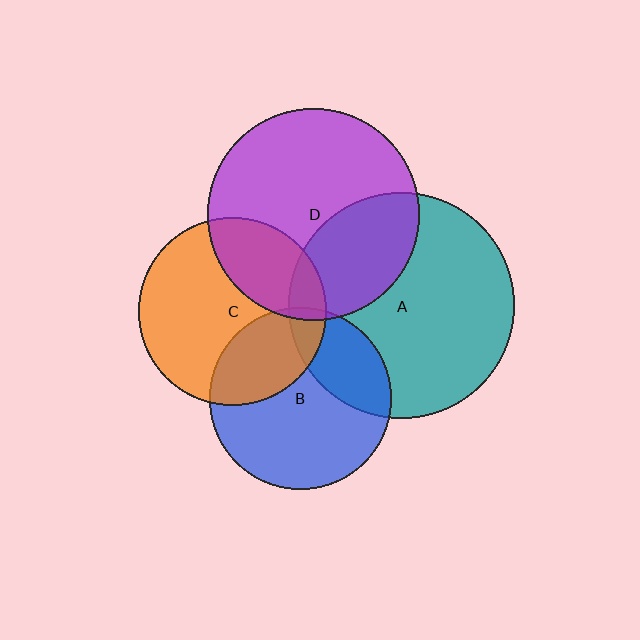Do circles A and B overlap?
Yes.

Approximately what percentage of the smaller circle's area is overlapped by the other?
Approximately 25%.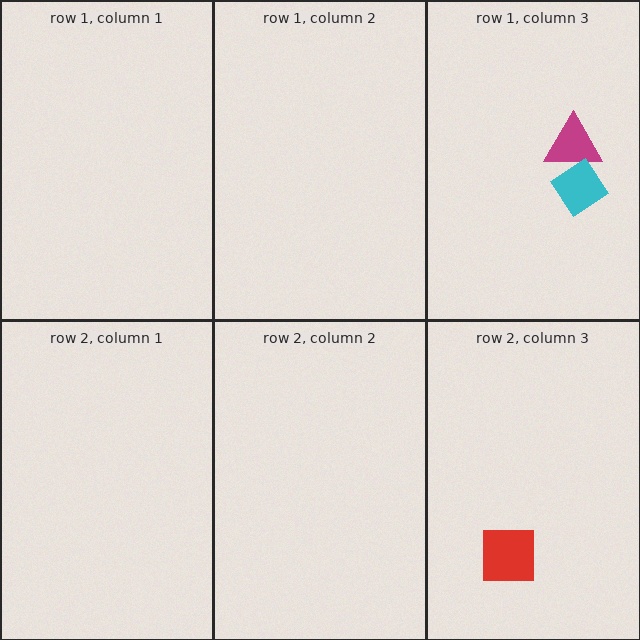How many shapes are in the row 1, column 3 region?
2.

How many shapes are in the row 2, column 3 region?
1.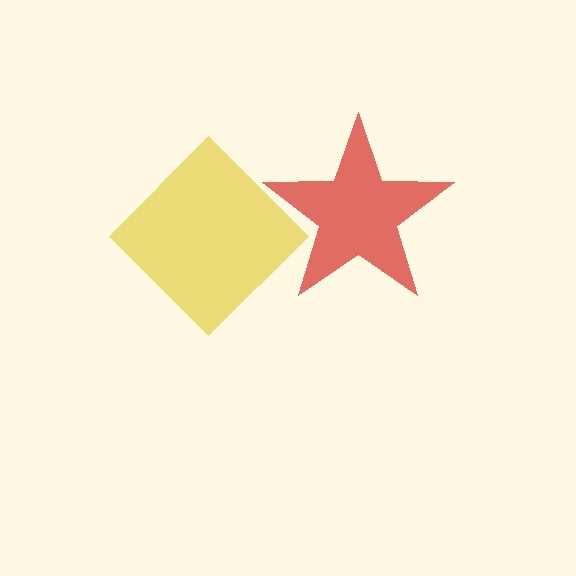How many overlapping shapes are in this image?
There are 2 overlapping shapes in the image.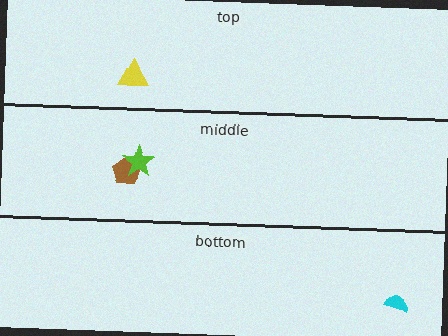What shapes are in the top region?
The yellow triangle.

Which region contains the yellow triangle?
The top region.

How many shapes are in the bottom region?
1.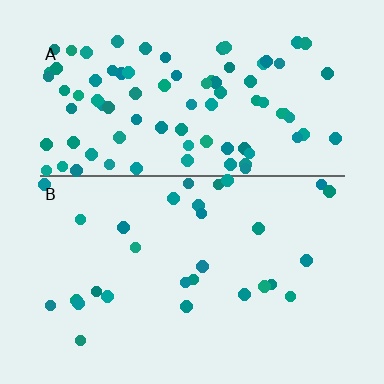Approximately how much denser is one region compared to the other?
Approximately 3.0× — region A over region B.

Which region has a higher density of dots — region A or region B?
A (the top).